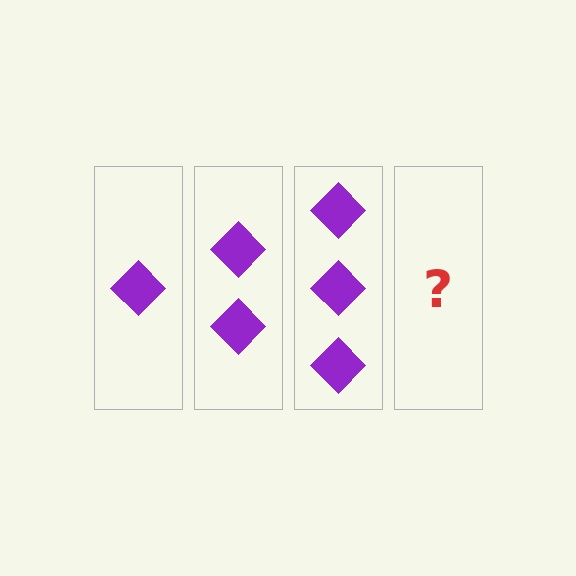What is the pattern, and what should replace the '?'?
The pattern is that each step adds one more diamond. The '?' should be 4 diamonds.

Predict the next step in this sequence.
The next step is 4 diamonds.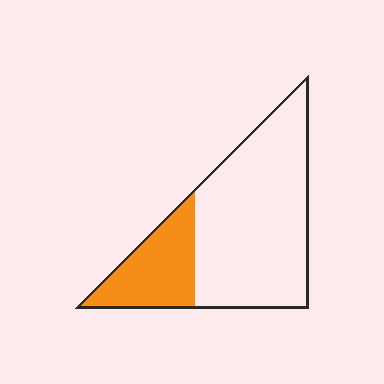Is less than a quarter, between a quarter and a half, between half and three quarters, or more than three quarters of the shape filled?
Between a quarter and a half.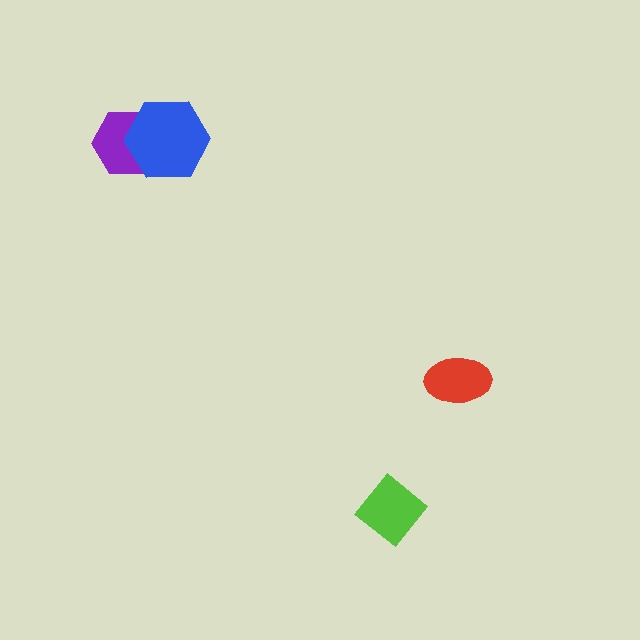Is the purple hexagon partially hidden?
Yes, it is partially covered by another shape.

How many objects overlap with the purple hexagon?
1 object overlaps with the purple hexagon.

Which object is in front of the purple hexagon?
The blue hexagon is in front of the purple hexagon.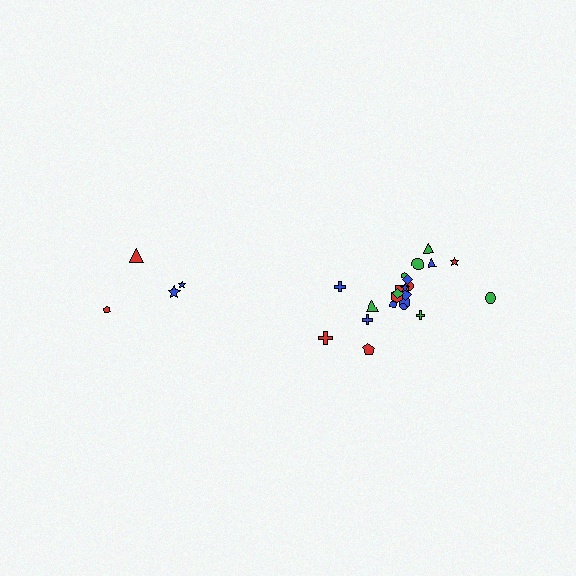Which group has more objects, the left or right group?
The right group.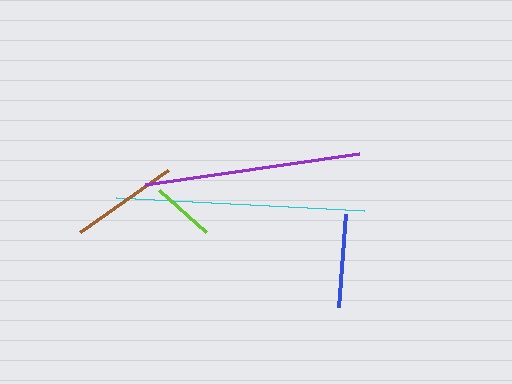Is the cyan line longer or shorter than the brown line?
The cyan line is longer than the brown line.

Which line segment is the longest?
The cyan line is the longest at approximately 248 pixels.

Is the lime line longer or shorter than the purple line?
The purple line is longer than the lime line.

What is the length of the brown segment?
The brown segment is approximately 108 pixels long.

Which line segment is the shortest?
The lime line is the shortest at approximately 63 pixels.